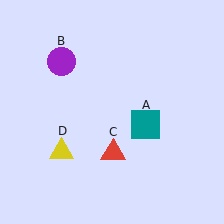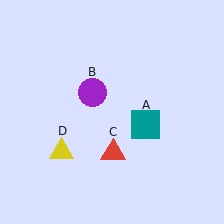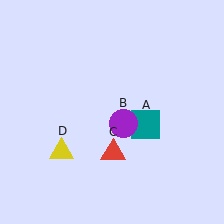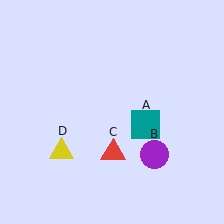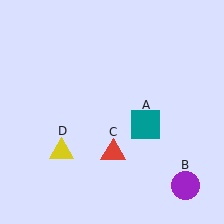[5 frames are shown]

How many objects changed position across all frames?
1 object changed position: purple circle (object B).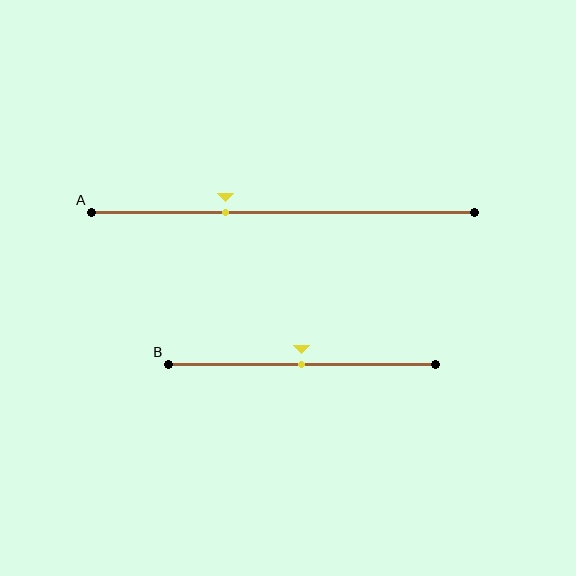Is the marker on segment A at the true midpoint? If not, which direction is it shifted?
No, the marker on segment A is shifted to the left by about 15% of the segment length.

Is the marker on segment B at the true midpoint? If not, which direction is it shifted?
Yes, the marker on segment B is at the true midpoint.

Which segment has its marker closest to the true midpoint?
Segment B has its marker closest to the true midpoint.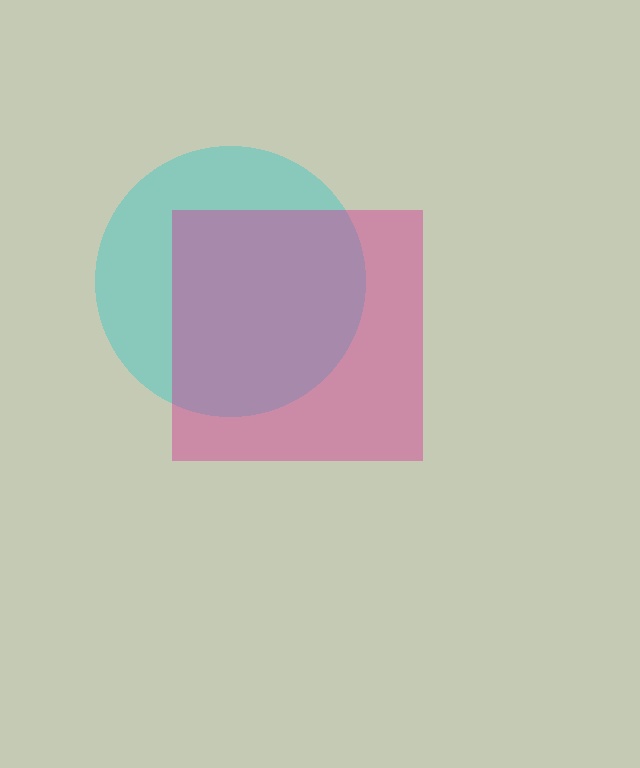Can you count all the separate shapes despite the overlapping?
Yes, there are 2 separate shapes.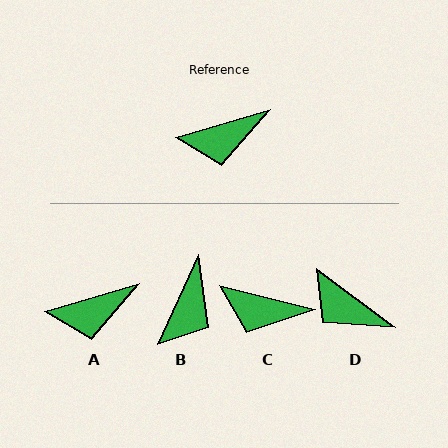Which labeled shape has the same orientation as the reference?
A.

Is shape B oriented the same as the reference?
No, it is off by about 49 degrees.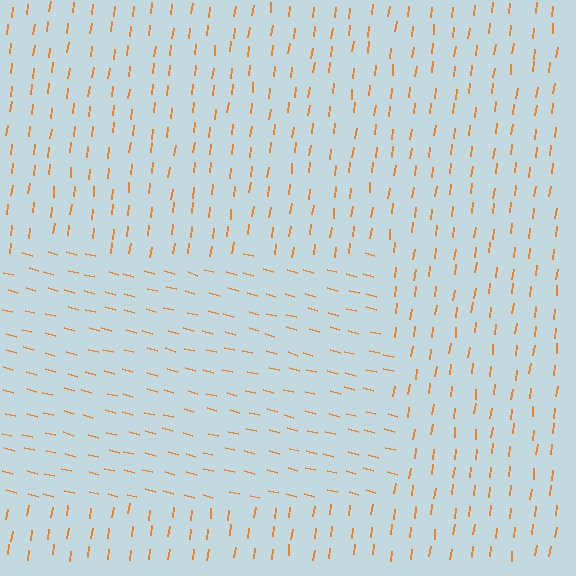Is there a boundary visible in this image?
Yes, there is a texture boundary formed by a change in line orientation.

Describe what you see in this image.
The image is filled with small orange line segments. A rectangle region in the image has lines oriented differently from the surrounding lines, creating a visible texture boundary.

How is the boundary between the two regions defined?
The boundary is defined purely by a change in line orientation (approximately 81 degrees difference). All lines are the same color and thickness.